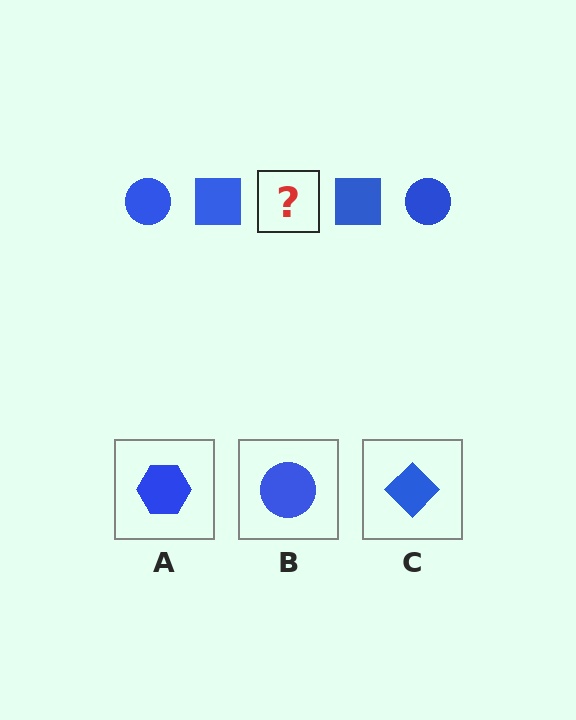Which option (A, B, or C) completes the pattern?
B.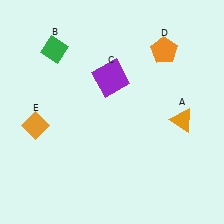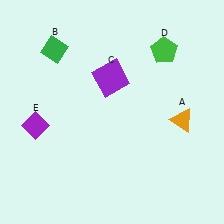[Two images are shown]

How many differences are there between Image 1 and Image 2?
There are 2 differences between the two images.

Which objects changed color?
D changed from orange to green. E changed from orange to purple.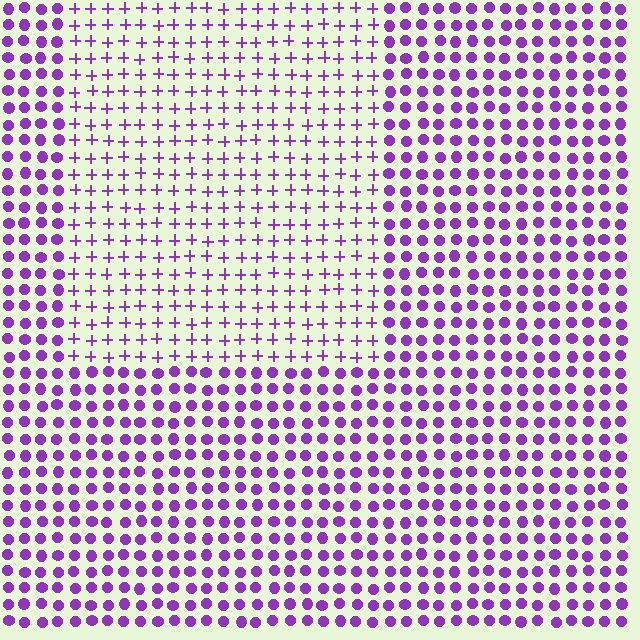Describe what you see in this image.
The image is filled with small purple elements arranged in a uniform grid. A rectangle-shaped region contains plus signs, while the surrounding area contains circles. The boundary is defined purely by the change in element shape.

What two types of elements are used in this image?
The image uses plus signs inside the rectangle region and circles outside it.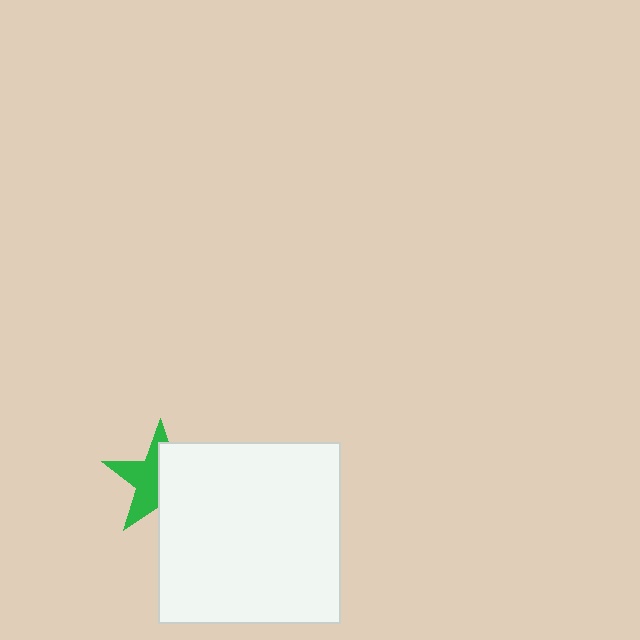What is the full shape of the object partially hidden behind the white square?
The partially hidden object is a green star.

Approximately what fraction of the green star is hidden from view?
Roughly 51% of the green star is hidden behind the white square.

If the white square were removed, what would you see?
You would see the complete green star.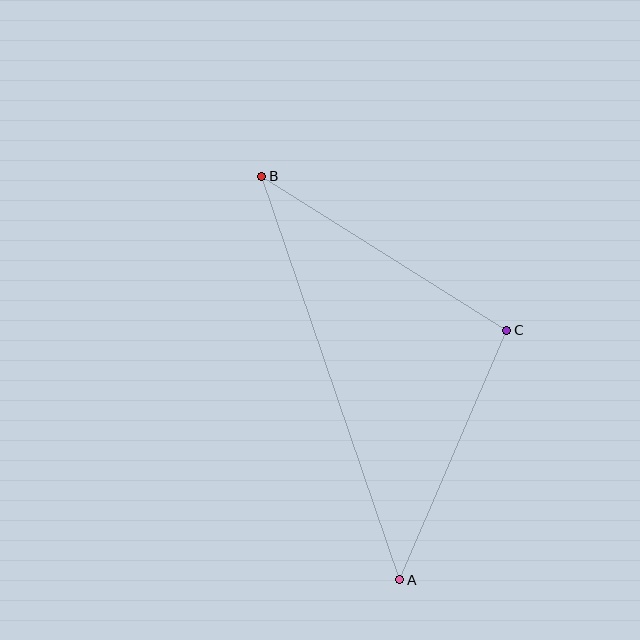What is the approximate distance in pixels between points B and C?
The distance between B and C is approximately 290 pixels.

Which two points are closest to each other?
Points A and C are closest to each other.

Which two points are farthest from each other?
Points A and B are farthest from each other.